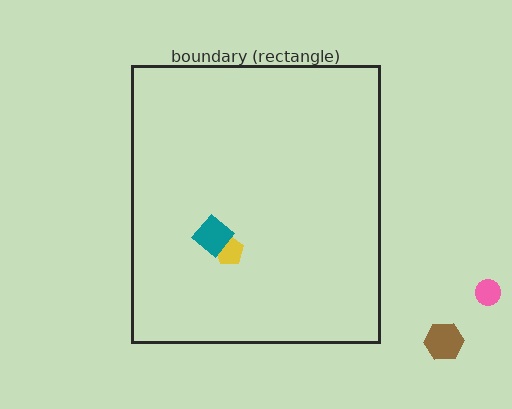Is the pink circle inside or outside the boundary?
Outside.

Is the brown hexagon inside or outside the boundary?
Outside.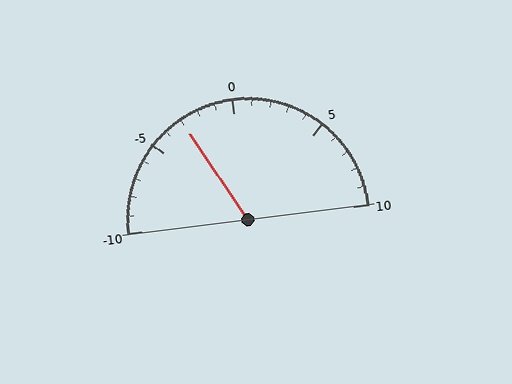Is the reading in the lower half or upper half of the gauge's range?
The reading is in the lower half of the range (-10 to 10).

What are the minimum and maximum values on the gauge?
The gauge ranges from -10 to 10.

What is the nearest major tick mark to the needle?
The nearest major tick mark is -5.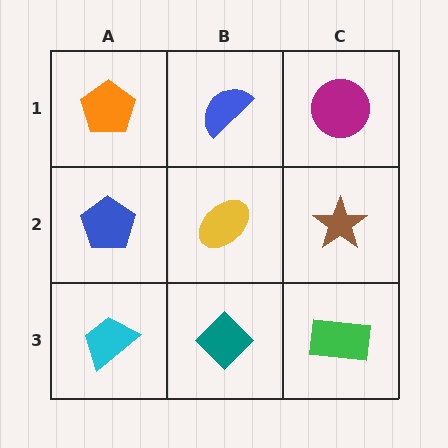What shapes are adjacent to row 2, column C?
A magenta circle (row 1, column C), a green rectangle (row 3, column C), a yellow ellipse (row 2, column B).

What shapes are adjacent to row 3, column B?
A yellow ellipse (row 2, column B), a cyan trapezoid (row 3, column A), a green rectangle (row 3, column C).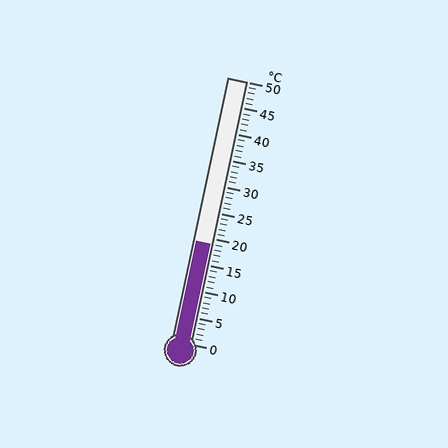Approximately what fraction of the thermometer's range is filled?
The thermometer is filled to approximately 40% of its range.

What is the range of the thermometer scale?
The thermometer scale ranges from 0°C to 50°C.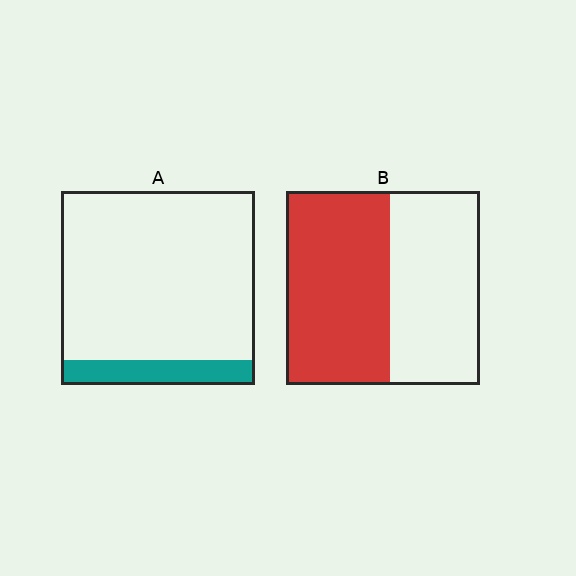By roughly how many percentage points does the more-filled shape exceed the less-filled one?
By roughly 40 percentage points (B over A).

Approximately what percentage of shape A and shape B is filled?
A is approximately 15% and B is approximately 55%.